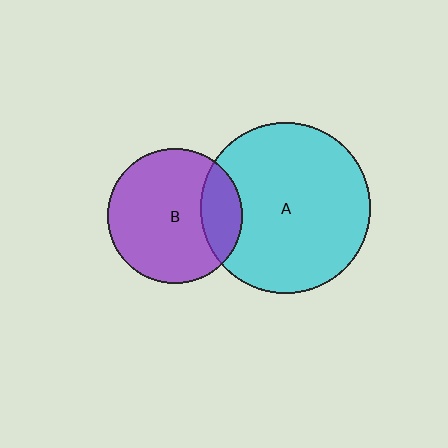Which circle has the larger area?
Circle A (cyan).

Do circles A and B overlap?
Yes.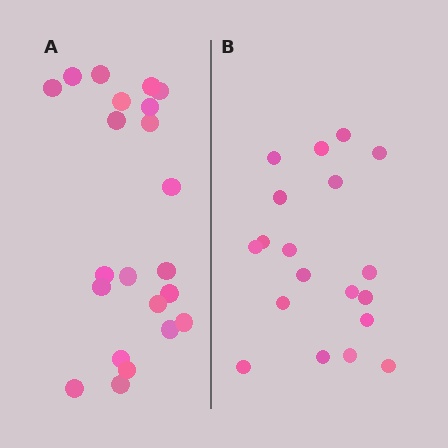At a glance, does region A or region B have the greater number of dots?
Region A (the left region) has more dots.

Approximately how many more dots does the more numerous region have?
Region A has just a few more — roughly 2 or 3 more dots than region B.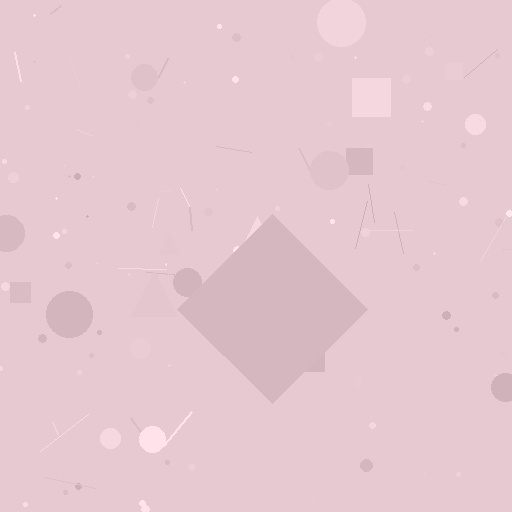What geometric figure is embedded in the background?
A diamond is embedded in the background.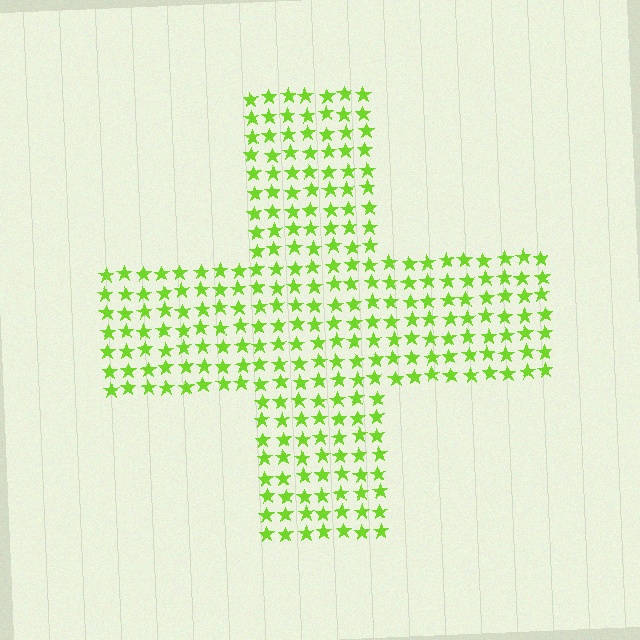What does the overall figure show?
The overall figure shows a cross.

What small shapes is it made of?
It is made of small stars.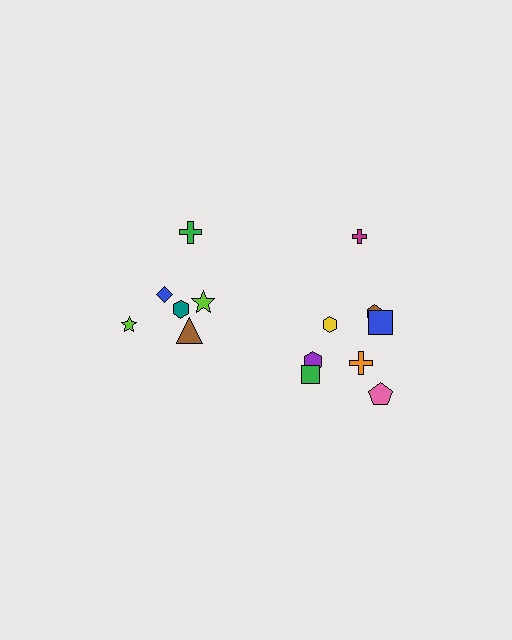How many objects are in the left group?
There are 6 objects.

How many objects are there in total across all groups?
There are 14 objects.